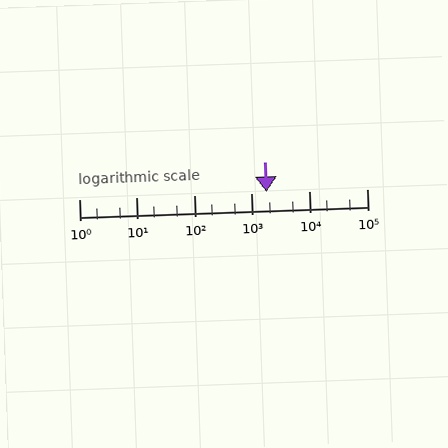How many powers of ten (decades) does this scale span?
The scale spans 5 decades, from 1 to 100000.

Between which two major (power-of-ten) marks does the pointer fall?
The pointer is between 1000 and 10000.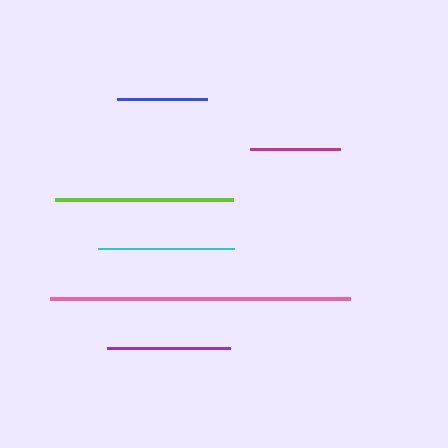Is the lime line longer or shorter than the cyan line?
The lime line is longer than the cyan line.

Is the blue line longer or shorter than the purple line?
The purple line is longer than the blue line.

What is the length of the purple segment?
The purple segment is approximately 124 pixels long.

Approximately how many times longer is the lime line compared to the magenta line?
The lime line is approximately 2.0 times the length of the magenta line.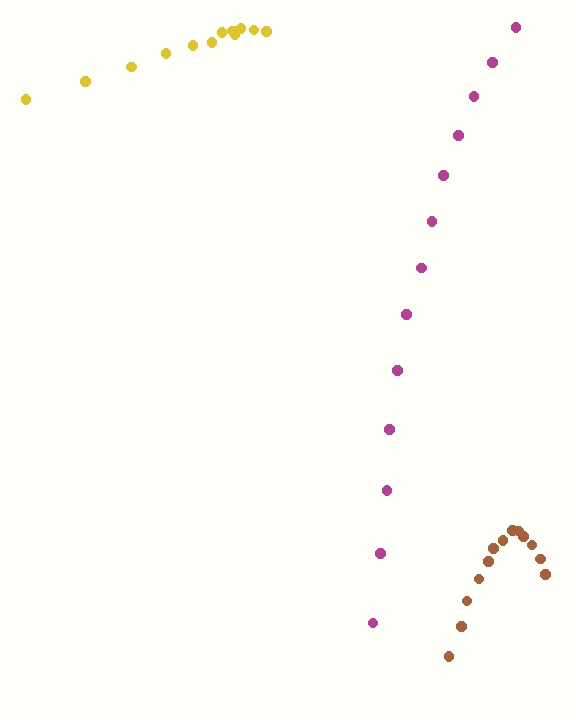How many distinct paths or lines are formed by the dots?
There are 3 distinct paths.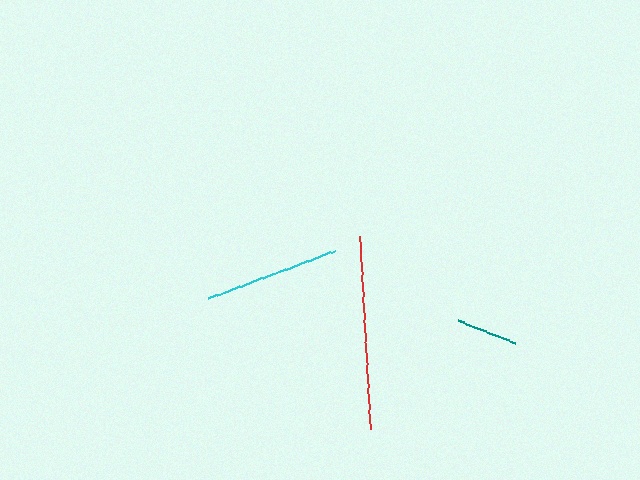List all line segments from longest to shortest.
From longest to shortest: red, cyan, teal.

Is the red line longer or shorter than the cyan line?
The red line is longer than the cyan line.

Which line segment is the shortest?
The teal line is the shortest at approximately 61 pixels.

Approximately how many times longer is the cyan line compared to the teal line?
The cyan line is approximately 2.2 times the length of the teal line.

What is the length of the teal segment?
The teal segment is approximately 61 pixels long.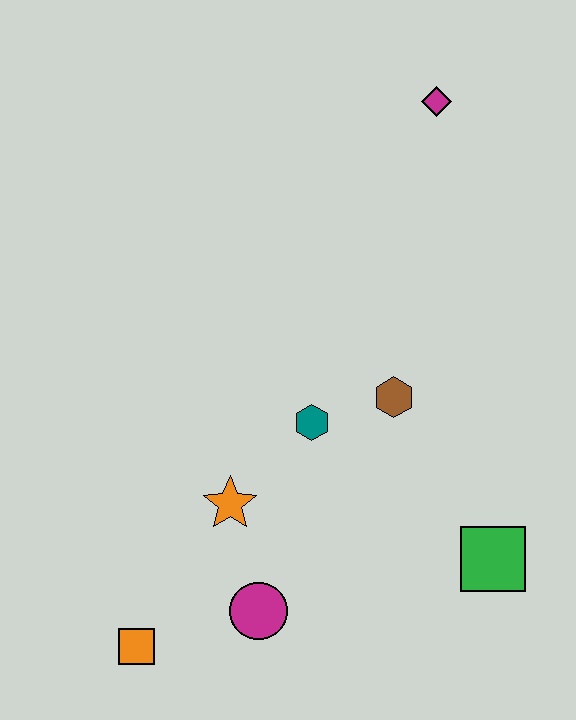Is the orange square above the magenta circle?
No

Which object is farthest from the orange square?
The magenta diamond is farthest from the orange square.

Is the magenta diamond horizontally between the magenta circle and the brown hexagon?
No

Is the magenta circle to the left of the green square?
Yes